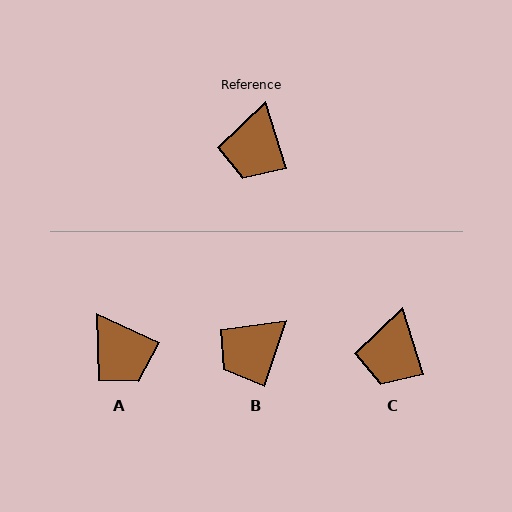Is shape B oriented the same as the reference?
No, it is off by about 36 degrees.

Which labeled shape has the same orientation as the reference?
C.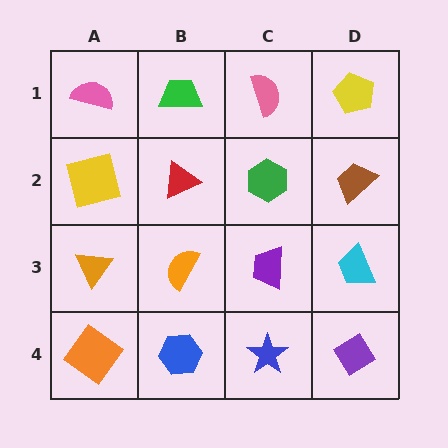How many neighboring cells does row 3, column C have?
4.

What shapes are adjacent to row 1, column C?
A green hexagon (row 2, column C), a green trapezoid (row 1, column B), a yellow pentagon (row 1, column D).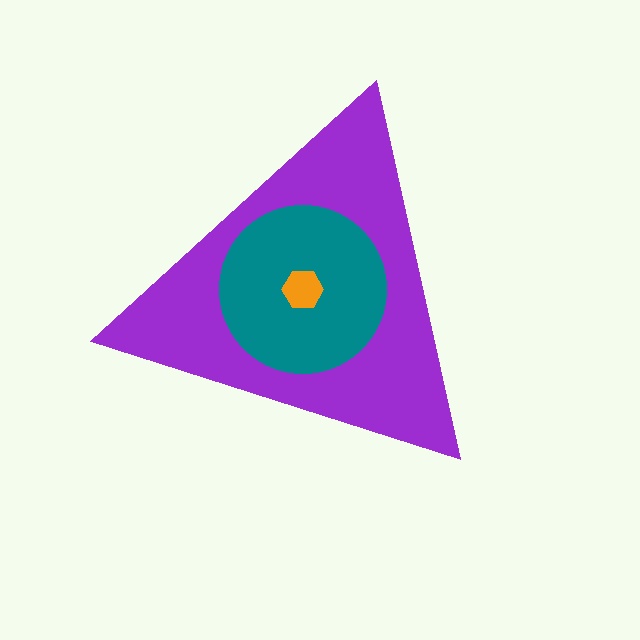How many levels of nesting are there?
3.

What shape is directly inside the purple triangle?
The teal circle.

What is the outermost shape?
The purple triangle.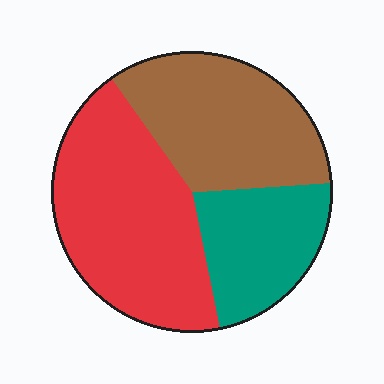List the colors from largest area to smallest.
From largest to smallest: red, brown, teal.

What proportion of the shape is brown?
Brown covers about 35% of the shape.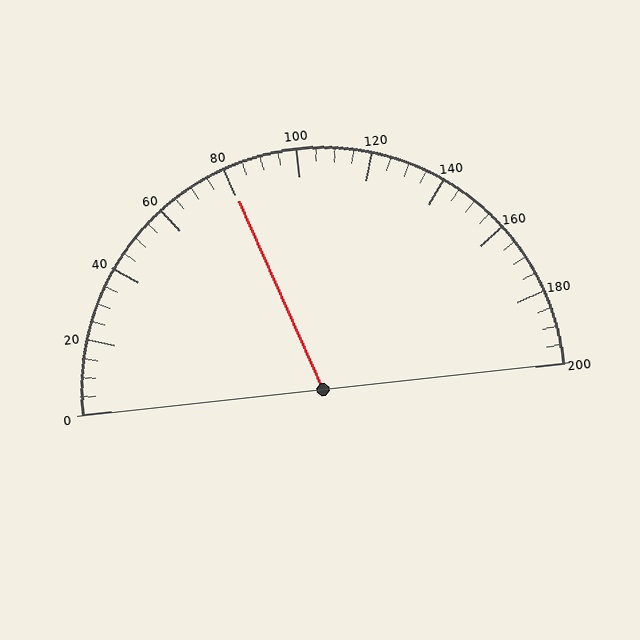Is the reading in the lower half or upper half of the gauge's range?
The reading is in the lower half of the range (0 to 200).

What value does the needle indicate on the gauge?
The needle indicates approximately 80.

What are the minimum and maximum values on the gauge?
The gauge ranges from 0 to 200.